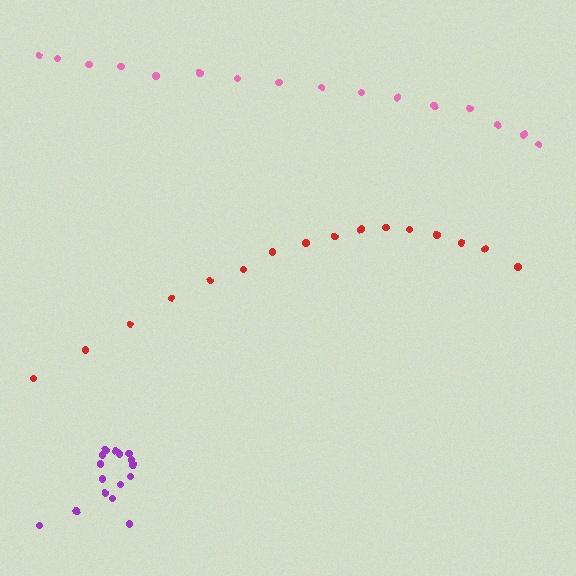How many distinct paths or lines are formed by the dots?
There are 3 distinct paths.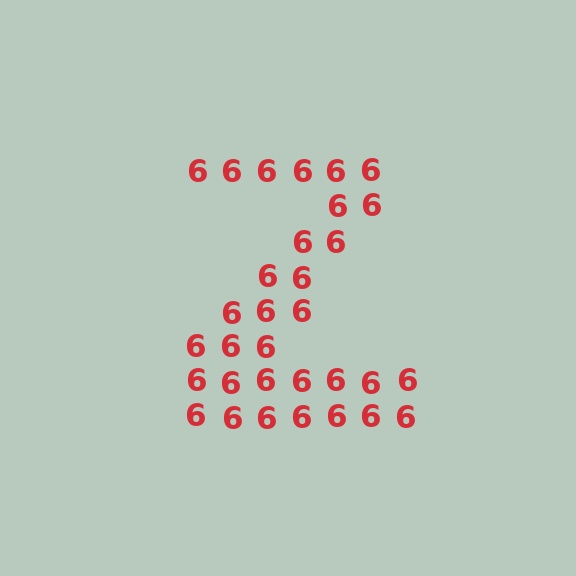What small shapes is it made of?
It is made of small digit 6's.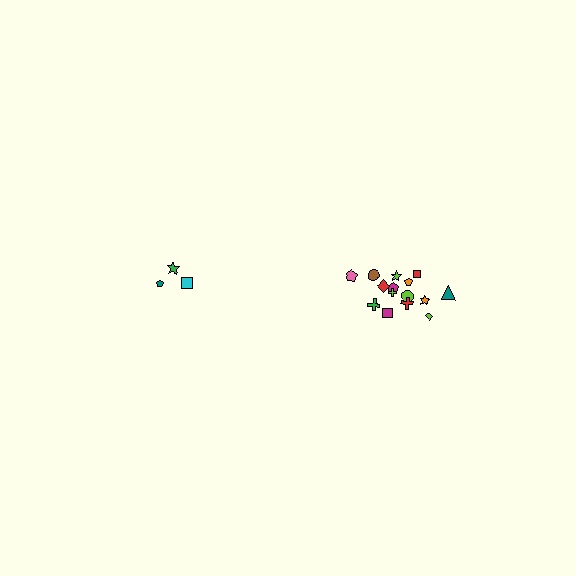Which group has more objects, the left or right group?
The right group.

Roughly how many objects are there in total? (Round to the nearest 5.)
Roughly 20 objects in total.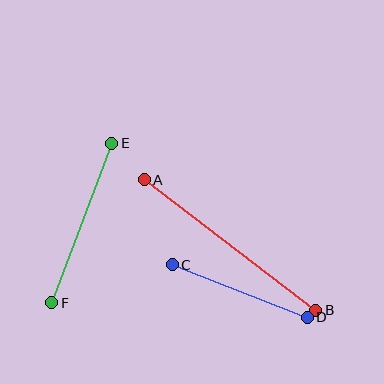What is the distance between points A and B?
The distance is approximately 215 pixels.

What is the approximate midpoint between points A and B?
The midpoint is at approximately (230, 245) pixels.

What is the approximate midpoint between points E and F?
The midpoint is at approximately (82, 223) pixels.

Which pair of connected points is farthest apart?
Points A and B are farthest apart.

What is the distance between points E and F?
The distance is approximately 170 pixels.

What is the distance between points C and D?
The distance is approximately 145 pixels.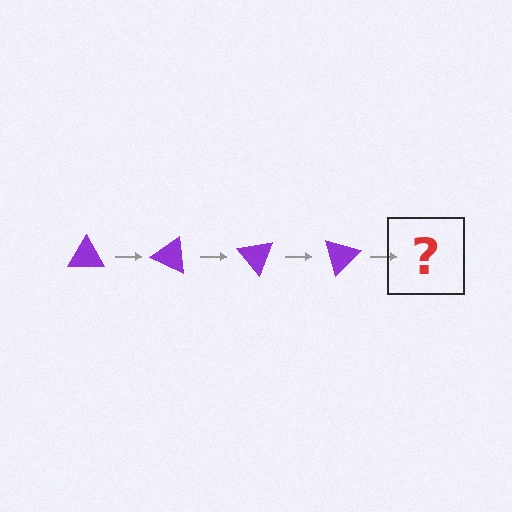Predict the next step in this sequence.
The next step is a purple triangle rotated 100 degrees.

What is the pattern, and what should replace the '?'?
The pattern is that the triangle rotates 25 degrees each step. The '?' should be a purple triangle rotated 100 degrees.